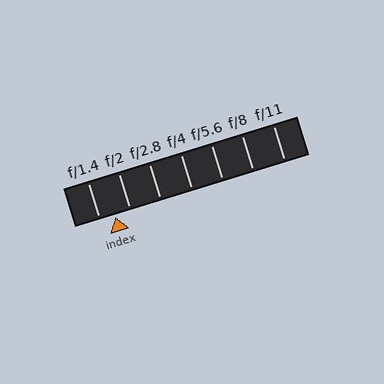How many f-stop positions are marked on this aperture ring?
There are 7 f-stop positions marked.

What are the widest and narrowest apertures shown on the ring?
The widest aperture shown is f/1.4 and the narrowest is f/11.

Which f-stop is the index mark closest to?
The index mark is closest to f/2.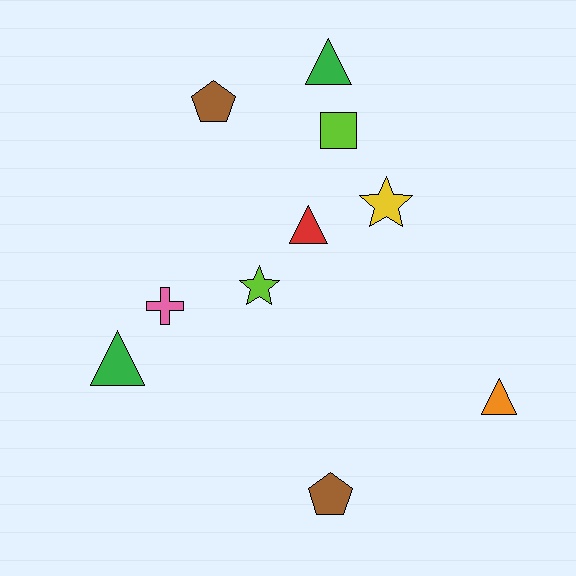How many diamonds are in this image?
There are no diamonds.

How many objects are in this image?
There are 10 objects.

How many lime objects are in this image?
There are 2 lime objects.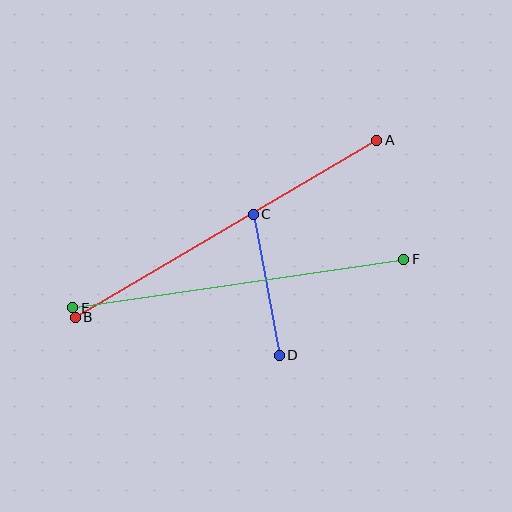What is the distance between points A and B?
The distance is approximately 350 pixels.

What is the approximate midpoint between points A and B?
The midpoint is at approximately (226, 229) pixels.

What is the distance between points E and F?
The distance is approximately 335 pixels.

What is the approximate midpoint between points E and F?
The midpoint is at approximately (238, 283) pixels.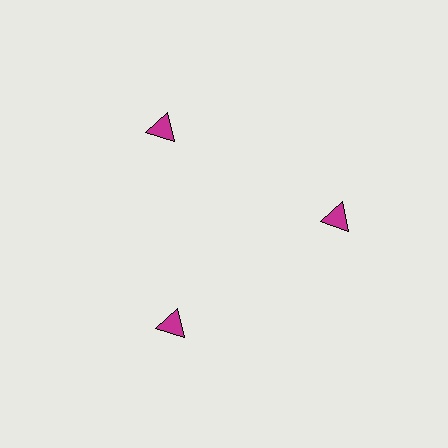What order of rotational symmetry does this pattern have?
This pattern has 3-fold rotational symmetry.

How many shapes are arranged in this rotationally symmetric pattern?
There are 3 shapes, arranged in 3 groups of 1.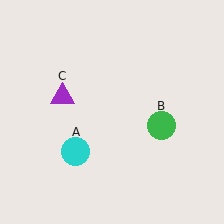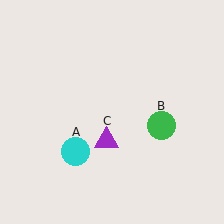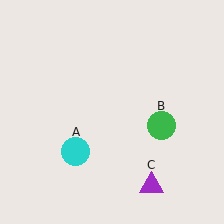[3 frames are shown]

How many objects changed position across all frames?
1 object changed position: purple triangle (object C).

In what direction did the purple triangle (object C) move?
The purple triangle (object C) moved down and to the right.